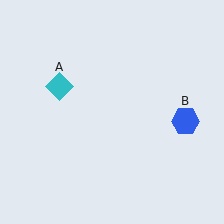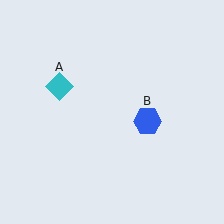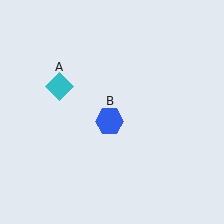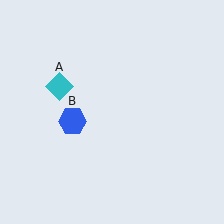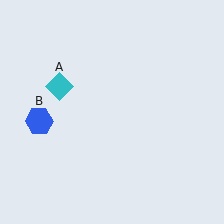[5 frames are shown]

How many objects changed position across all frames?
1 object changed position: blue hexagon (object B).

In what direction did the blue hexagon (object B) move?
The blue hexagon (object B) moved left.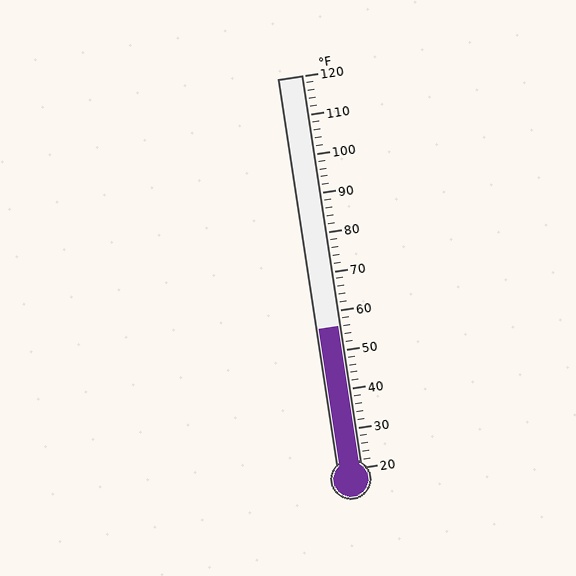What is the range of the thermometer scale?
The thermometer scale ranges from 20°F to 120°F.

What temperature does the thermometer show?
The thermometer shows approximately 56°F.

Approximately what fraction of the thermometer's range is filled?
The thermometer is filled to approximately 35% of its range.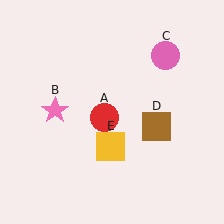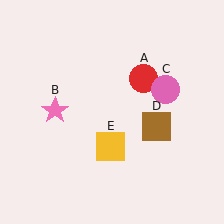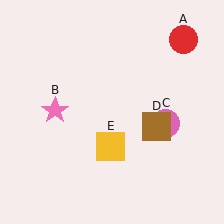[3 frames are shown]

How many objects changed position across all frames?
2 objects changed position: red circle (object A), pink circle (object C).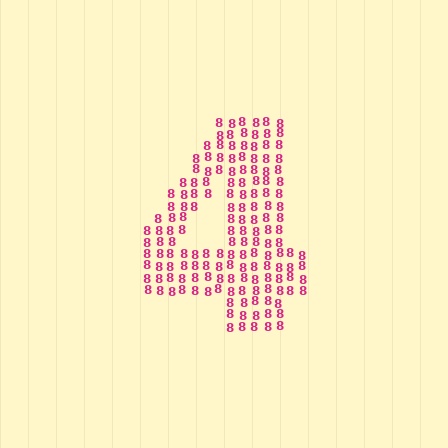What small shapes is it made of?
It is made of small digit 8's.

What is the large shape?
The large shape is the digit 4.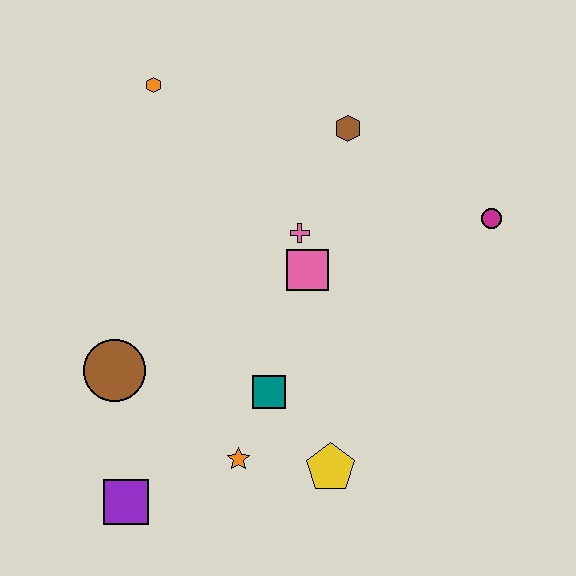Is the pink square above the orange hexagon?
No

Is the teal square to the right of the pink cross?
No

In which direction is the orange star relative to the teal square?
The orange star is below the teal square.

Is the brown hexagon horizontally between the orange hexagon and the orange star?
No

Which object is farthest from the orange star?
The orange hexagon is farthest from the orange star.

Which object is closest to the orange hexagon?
The brown hexagon is closest to the orange hexagon.